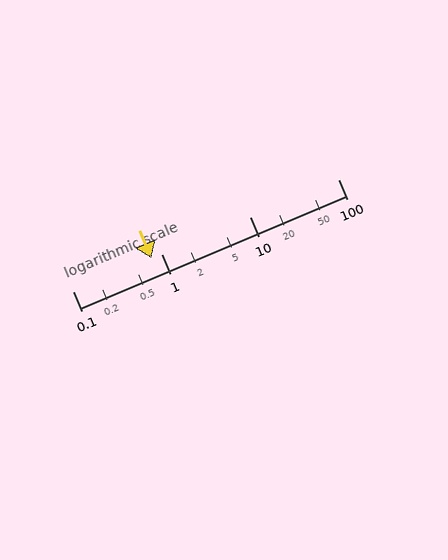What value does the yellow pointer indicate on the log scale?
The pointer indicates approximately 0.78.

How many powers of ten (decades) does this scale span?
The scale spans 3 decades, from 0.1 to 100.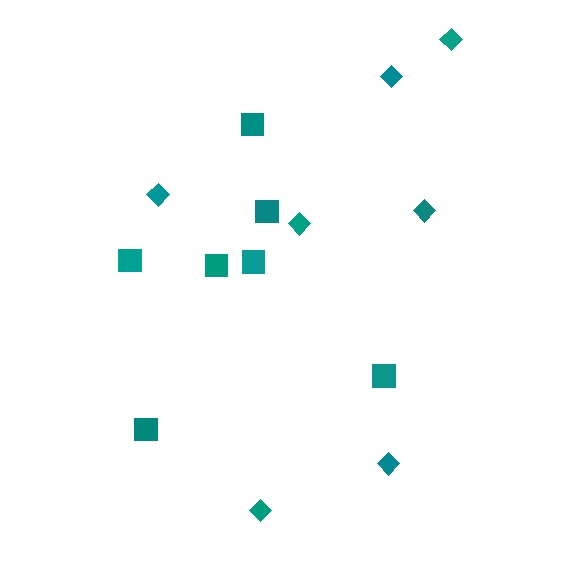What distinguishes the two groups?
There are 2 groups: one group of diamonds (7) and one group of squares (7).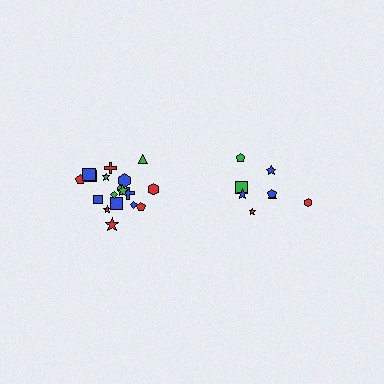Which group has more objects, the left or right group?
The left group.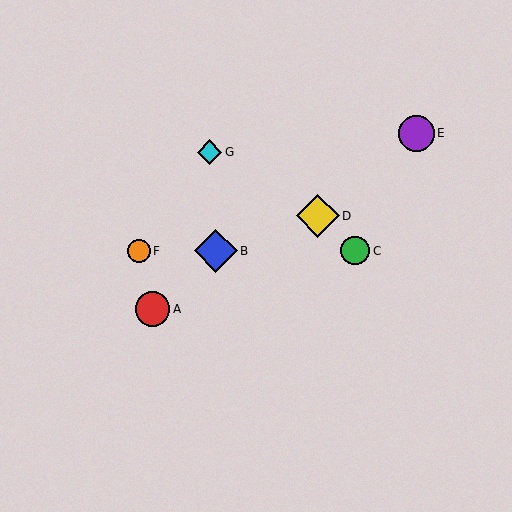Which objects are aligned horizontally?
Objects B, C, F are aligned horizontally.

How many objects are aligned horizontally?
3 objects (B, C, F) are aligned horizontally.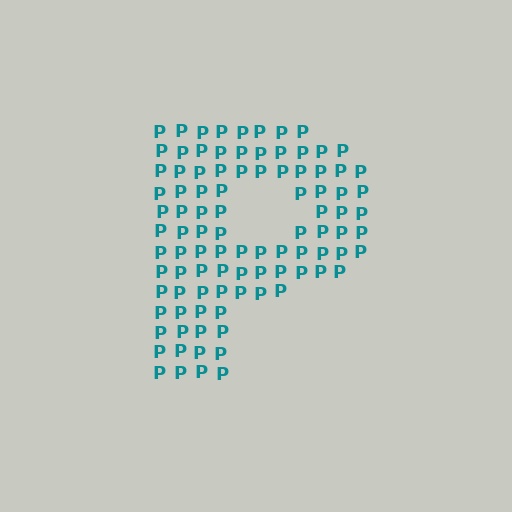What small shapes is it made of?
It is made of small letter P's.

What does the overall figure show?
The overall figure shows the letter P.